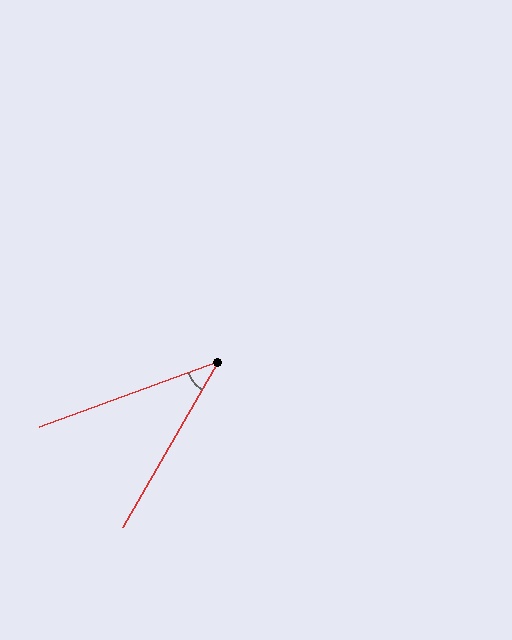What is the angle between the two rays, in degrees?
Approximately 40 degrees.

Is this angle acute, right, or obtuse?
It is acute.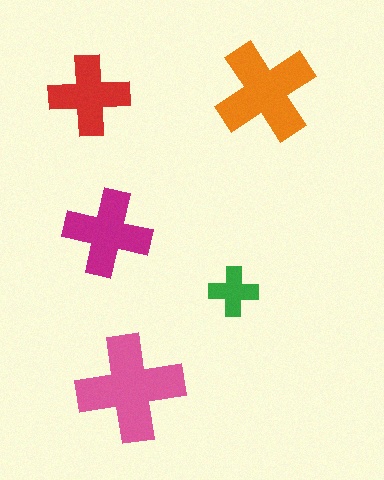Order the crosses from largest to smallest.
the pink one, the orange one, the magenta one, the red one, the green one.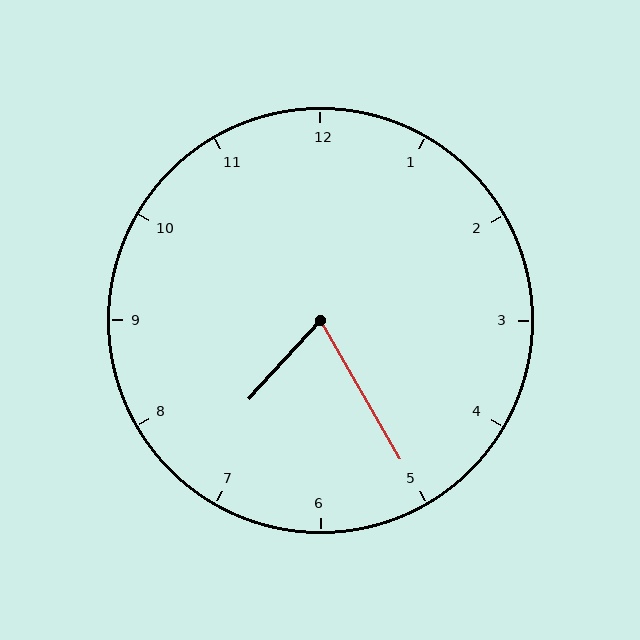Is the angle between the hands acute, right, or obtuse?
It is acute.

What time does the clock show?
7:25.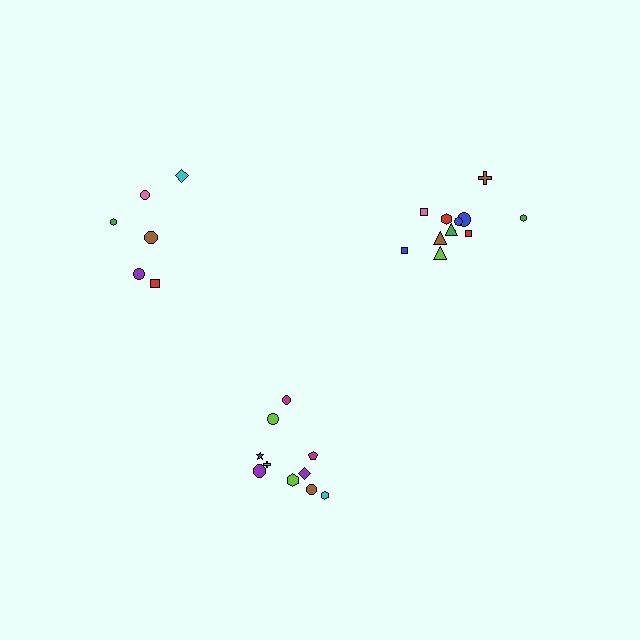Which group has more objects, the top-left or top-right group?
The top-right group.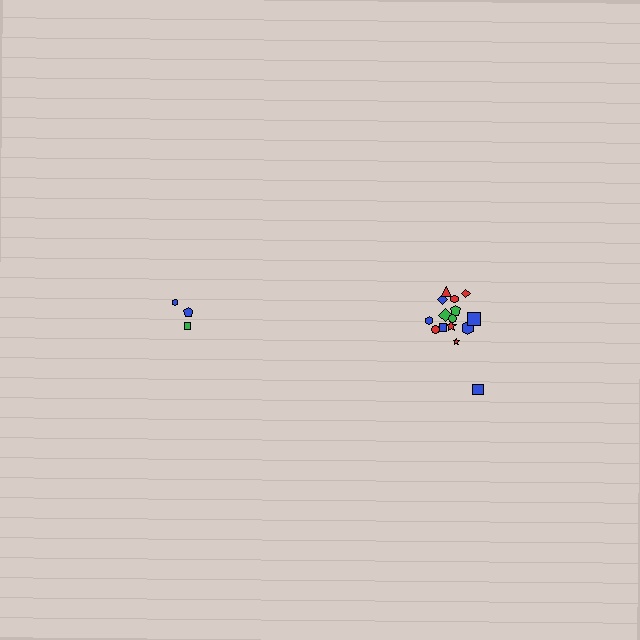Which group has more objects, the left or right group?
The right group.